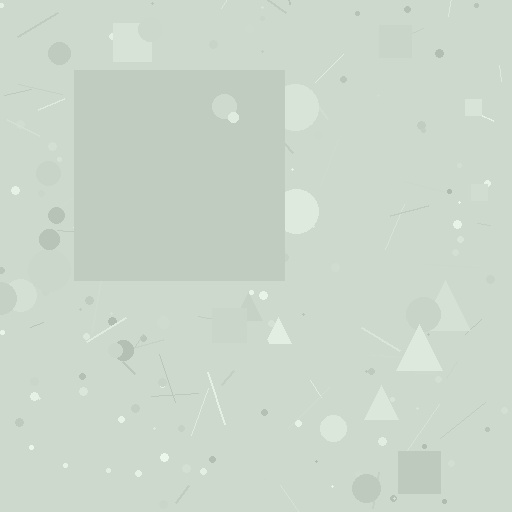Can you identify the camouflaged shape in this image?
The camouflaged shape is a square.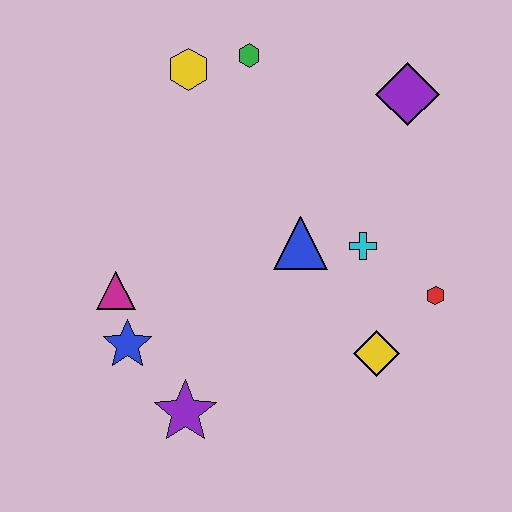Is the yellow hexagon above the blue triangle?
Yes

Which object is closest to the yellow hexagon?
The green hexagon is closest to the yellow hexagon.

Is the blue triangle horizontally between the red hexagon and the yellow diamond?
No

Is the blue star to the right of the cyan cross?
No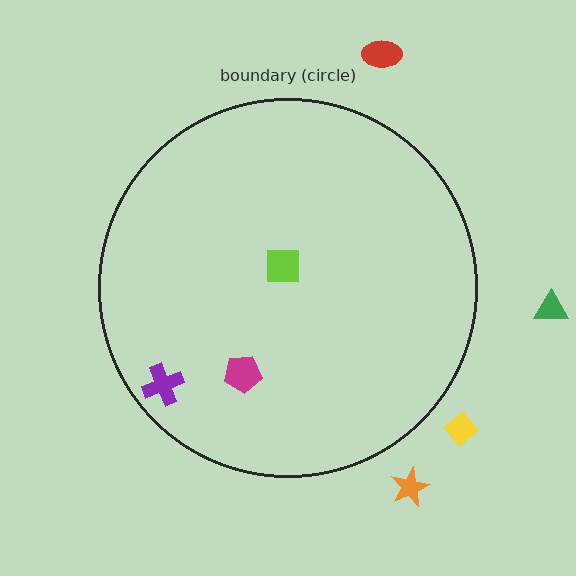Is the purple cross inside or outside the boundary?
Inside.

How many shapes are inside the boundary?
3 inside, 4 outside.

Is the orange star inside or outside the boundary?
Outside.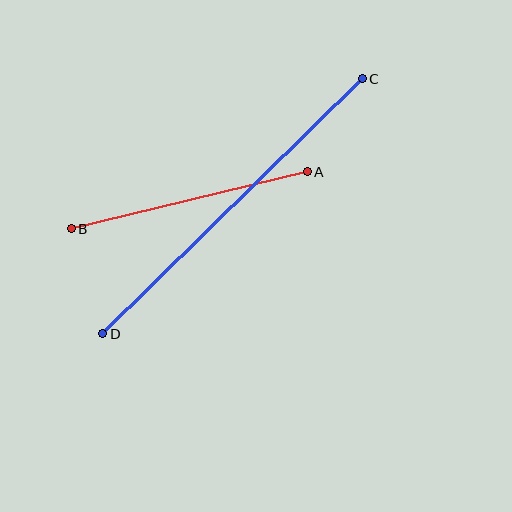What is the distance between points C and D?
The distance is approximately 364 pixels.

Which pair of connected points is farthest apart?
Points C and D are farthest apart.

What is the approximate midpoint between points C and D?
The midpoint is at approximately (233, 206) pixels.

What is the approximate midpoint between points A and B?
The midpoint is at approximately (189, 200) pixels.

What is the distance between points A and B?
The distance is approximately 243 pixels.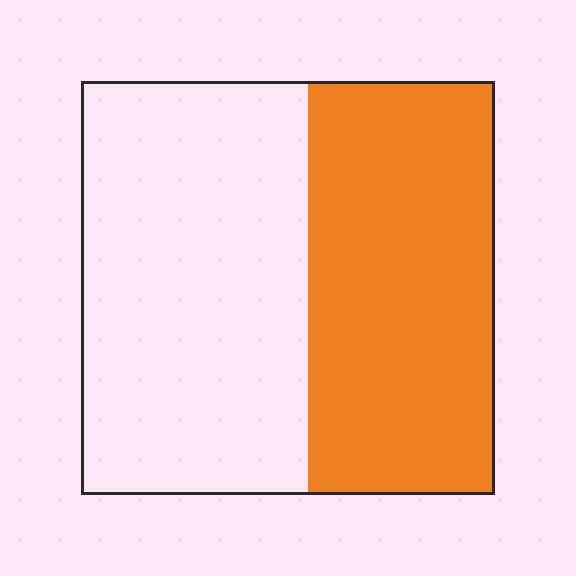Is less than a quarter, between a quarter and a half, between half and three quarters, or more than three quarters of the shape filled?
Between a quarter and a half.